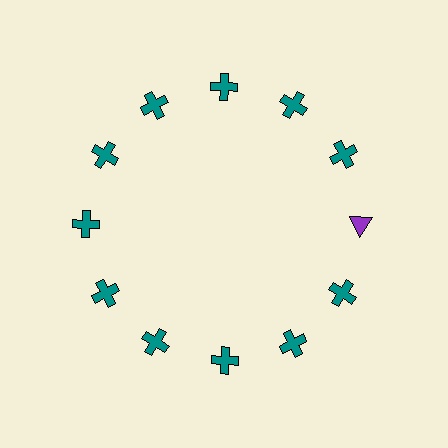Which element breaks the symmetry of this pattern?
The purple triangle at roughly the 3 o'clock position breaks the symmetry. All other shapes are teal crosses.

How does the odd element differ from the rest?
It differs in both color (purple instead of teal) and shape (triangle instead of cross).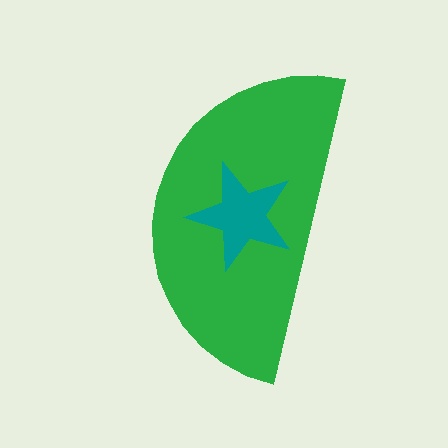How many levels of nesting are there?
2.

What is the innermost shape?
The teal star.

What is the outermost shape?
The green semicircle.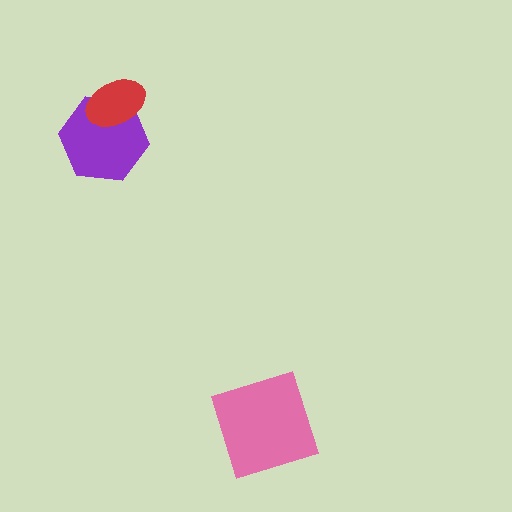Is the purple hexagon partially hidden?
Yes, it is partially covered by another shape.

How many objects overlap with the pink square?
0 objects overlap with the pink square.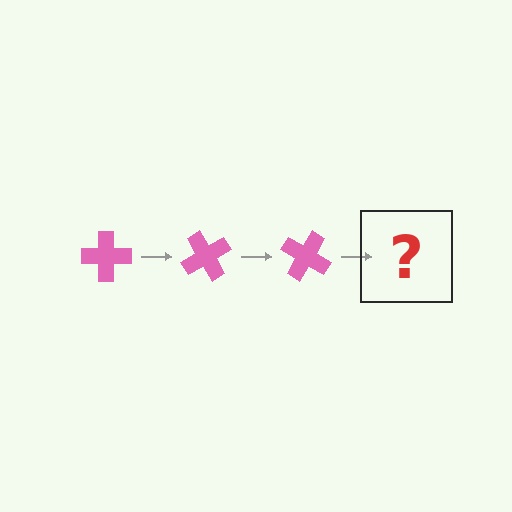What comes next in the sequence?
The next element should be a pink cross rotated 180 degrees.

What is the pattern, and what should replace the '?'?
The pattern is that the cross rotates 60 degrees each step. The '?' should be a pink cross rotated 180 degrees.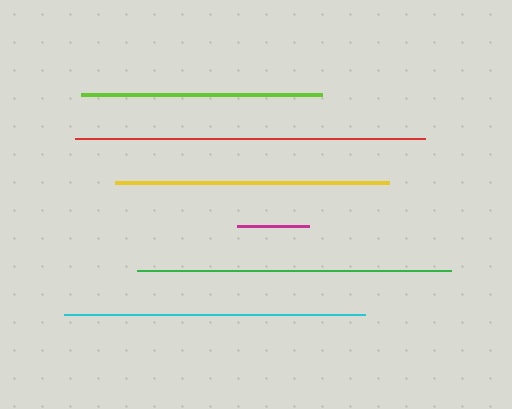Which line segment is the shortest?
The magenta line is the shortest at approximately 72 pixels.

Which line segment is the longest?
The red line is the longest at approximately 350 pixels.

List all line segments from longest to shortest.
From longest to shortest: red, green, cyan, yellow, lime, magenta.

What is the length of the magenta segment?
The magenta segment is approximately 72 pixels long.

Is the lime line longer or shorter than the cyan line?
The cyan line is longer than the lime line.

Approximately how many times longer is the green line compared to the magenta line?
The green line is approximately 4.4 times the length of the magenta line.